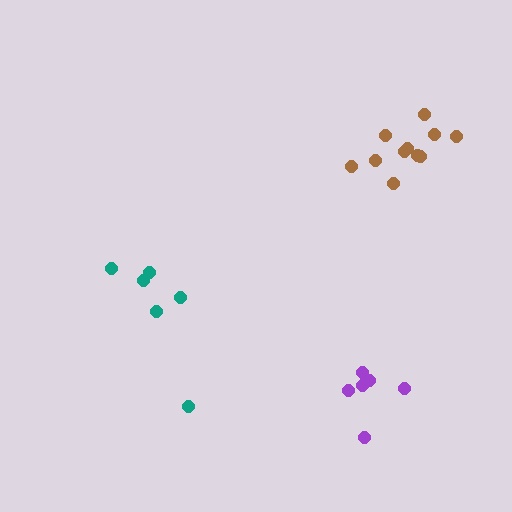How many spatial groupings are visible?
There are 3 spatial groupings.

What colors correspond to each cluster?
The clusters are colored: brown, purple, teal.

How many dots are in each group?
Group 1: 11 dots, Group 2: 6 dots, Group 3: 6 dots (23 total).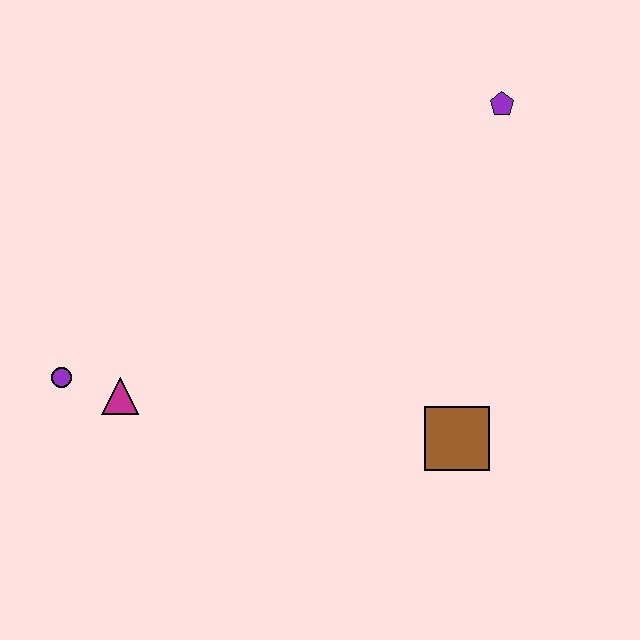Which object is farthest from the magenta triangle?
The purple pentagon is farthest from the magenta triangle.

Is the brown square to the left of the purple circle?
No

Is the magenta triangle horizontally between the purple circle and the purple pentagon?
Yes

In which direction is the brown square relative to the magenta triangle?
The brown square is to the right of the magenta triangle.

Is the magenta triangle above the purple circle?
No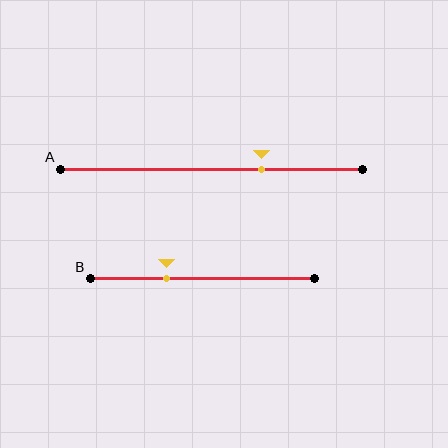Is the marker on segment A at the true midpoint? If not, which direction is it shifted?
No, the marker on segment A is shifted to the right by about 17% of the segment length.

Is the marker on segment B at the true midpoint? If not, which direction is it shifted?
No, the marker on segment B is shifted to the left by about 16% of the segment length.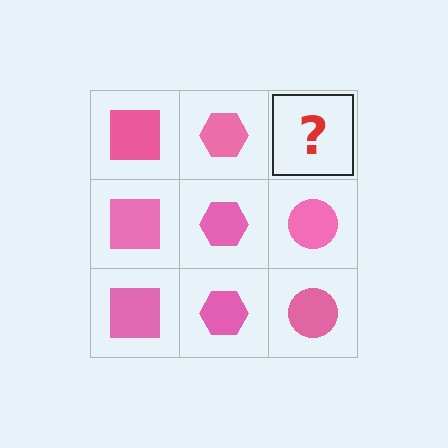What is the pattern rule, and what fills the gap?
The rule is that each column has a consistent shape. The gap should be filled with a pink circle.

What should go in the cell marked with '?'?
The missing cell should contain a pink circle.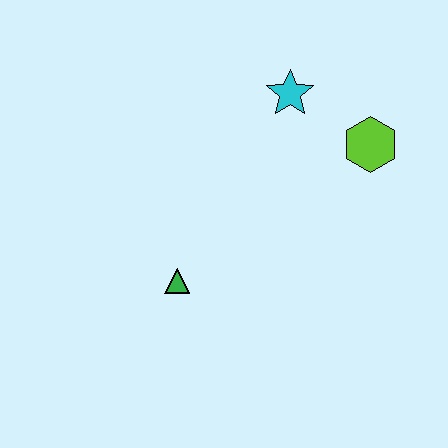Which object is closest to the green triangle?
The cyan star is closest to the green triangle.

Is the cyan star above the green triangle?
Yes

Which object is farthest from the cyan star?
The green triangle is farthest from the cyan star.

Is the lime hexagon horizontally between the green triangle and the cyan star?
No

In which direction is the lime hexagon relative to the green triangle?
The lime hexagon is to the right of the green triangle.